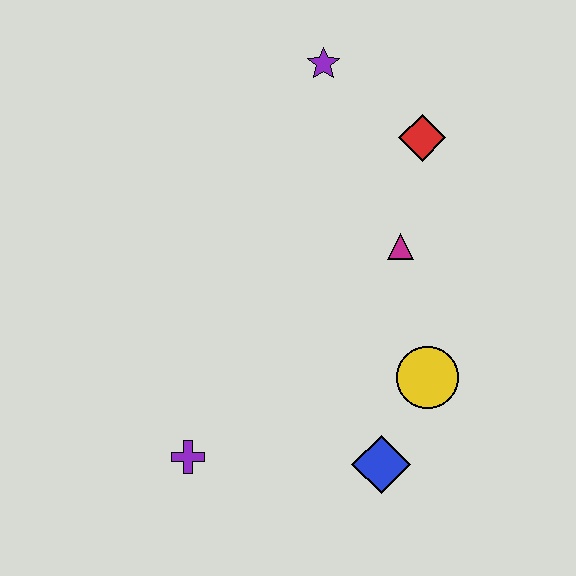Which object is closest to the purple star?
The red diamond is closest to the purple star.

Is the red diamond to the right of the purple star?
Yes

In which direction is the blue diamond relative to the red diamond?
The blue diamond is below the red diamond.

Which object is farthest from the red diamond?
The purple cross is farthest from the red diamond.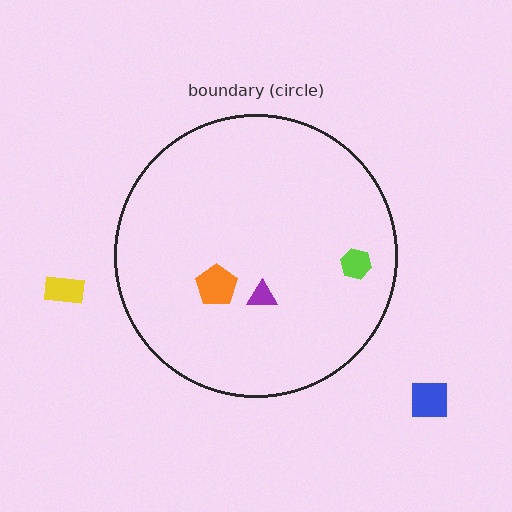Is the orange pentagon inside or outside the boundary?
Inside.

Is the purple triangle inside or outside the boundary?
Inside.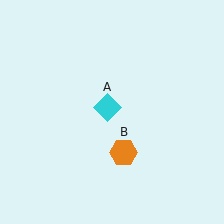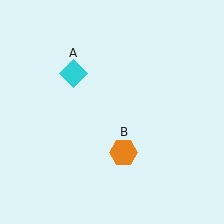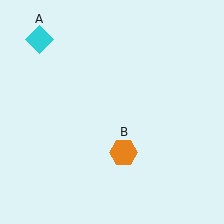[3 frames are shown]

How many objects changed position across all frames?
1 object changed position: cyan diamond (object A).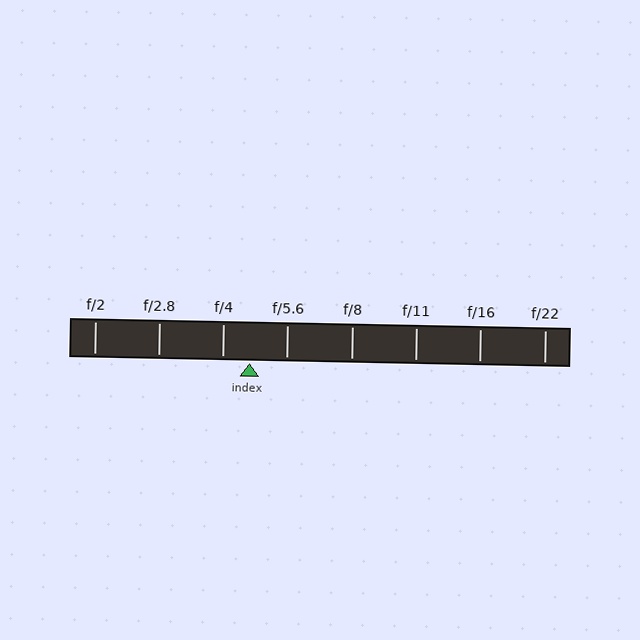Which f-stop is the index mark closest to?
The index mark is closest to f/4.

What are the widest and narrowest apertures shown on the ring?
The widest aperture shown is f/2 and the narrowest is f/22.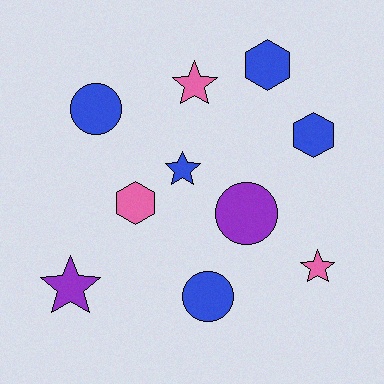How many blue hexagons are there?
There are 2 blue hexagons.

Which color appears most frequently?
Blue, with 5 objects.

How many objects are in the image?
There are 10 objects.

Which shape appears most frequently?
Star, with 4 objects.